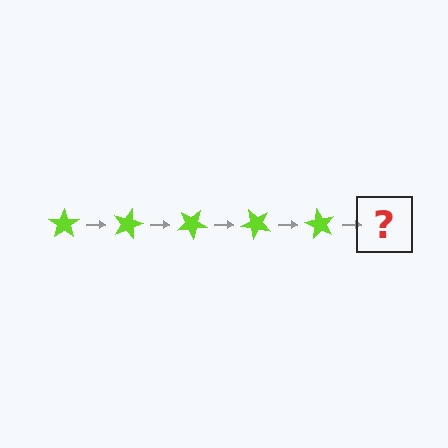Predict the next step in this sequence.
The next step is a lime star rotated 75 degrees.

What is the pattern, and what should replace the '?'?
The pattern is that the star rotates 15 degrees each step. The '?' should be a lime star rotated 75 degrees.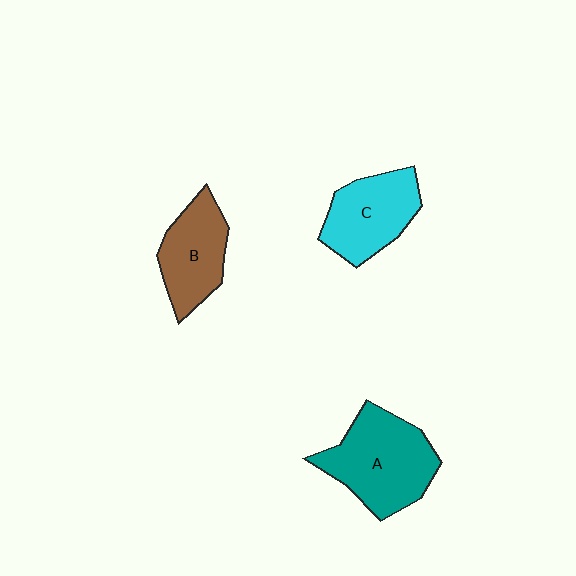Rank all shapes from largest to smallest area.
From largest to smallest: A (teal), C (cyan), B (brown).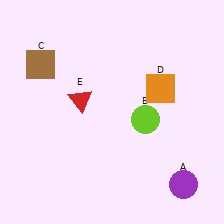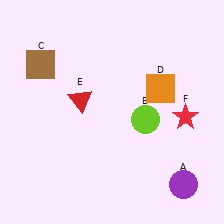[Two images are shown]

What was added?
A red star (F) was added in Image 2.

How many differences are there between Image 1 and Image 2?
There is 1 difference between the two images.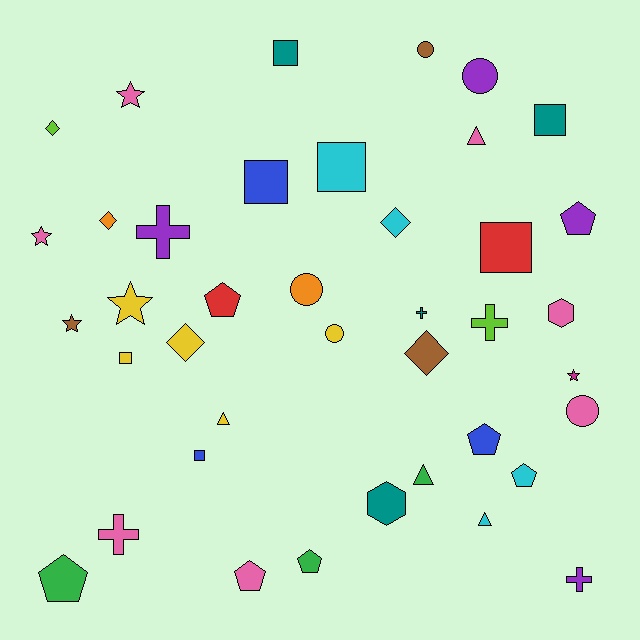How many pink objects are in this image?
There are 7 pink objects.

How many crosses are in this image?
There are 5 crosses.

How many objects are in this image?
There are 40 objects.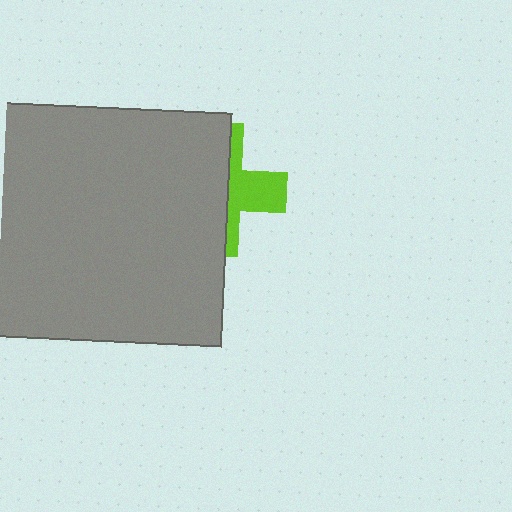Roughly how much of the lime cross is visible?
A small part of it is visible (roughly 38%).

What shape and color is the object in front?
The object in front is a gray square.